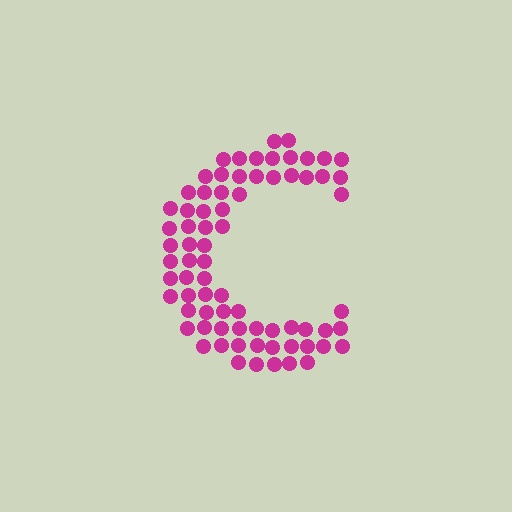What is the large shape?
The large shape is the letter C.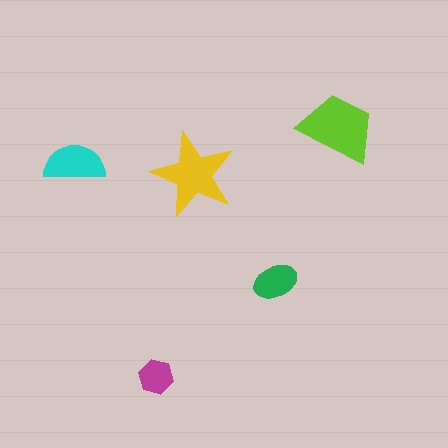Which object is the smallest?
The magenta hexagon.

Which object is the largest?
The lime trapezoid.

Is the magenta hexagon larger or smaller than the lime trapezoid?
Smaller.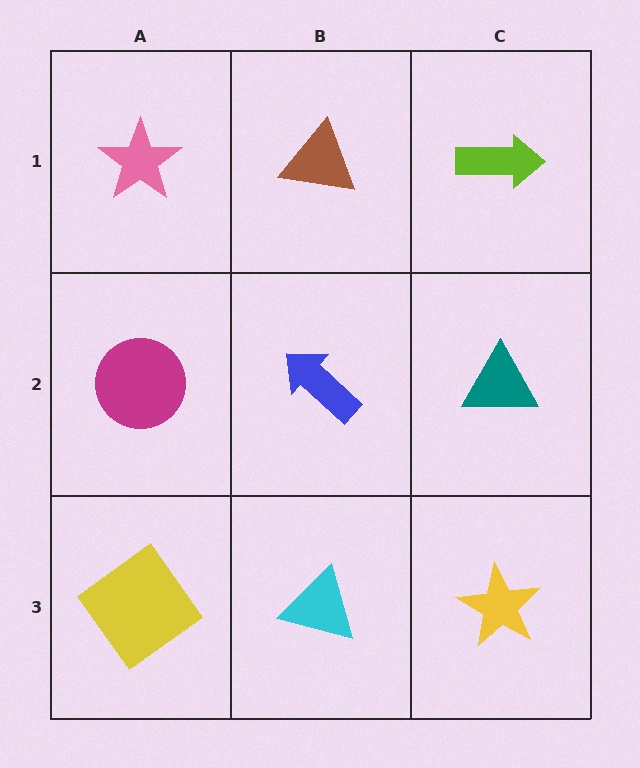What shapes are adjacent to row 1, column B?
A blue arrow (row 2, column B), a pink star (row 1, column A), a lime arrow (row 1, column C).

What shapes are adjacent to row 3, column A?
A magenta circle (row 2, column A), a cyan triangle (row 3, column B).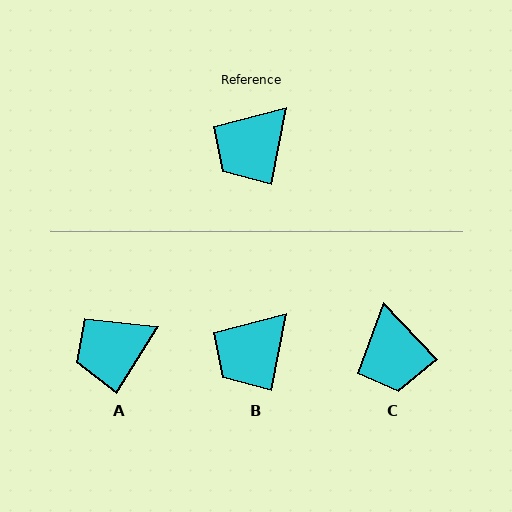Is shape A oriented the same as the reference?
No, it is off by about 21 degrees.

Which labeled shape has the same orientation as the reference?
B.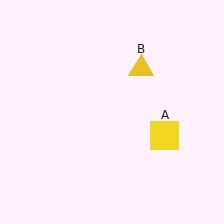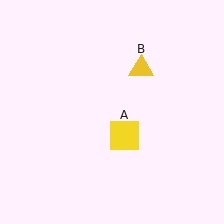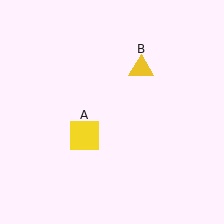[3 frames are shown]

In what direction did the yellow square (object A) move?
The yellow square (object A) moved left.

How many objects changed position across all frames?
1 object changed position: yellow square (object A).